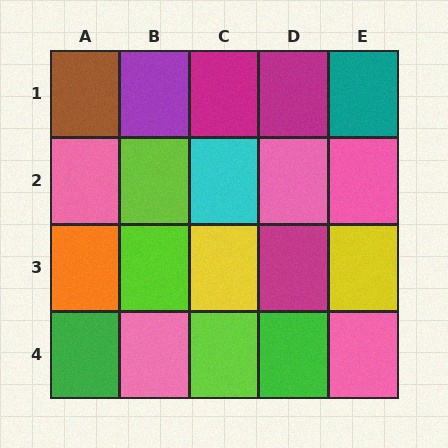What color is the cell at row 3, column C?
Yellow.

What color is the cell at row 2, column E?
Pink.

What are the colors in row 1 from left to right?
Brown, purple, magenta, magenta, teal.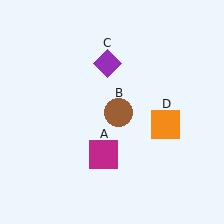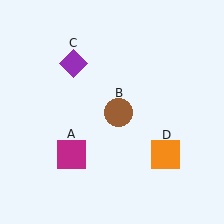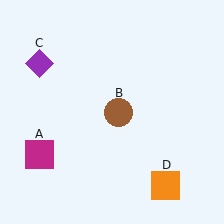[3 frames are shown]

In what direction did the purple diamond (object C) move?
The purple diamond (object C) moved left.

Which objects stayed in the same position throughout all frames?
Brown circle (object B) remained stationary.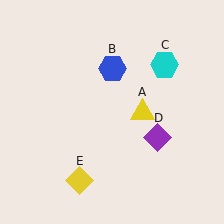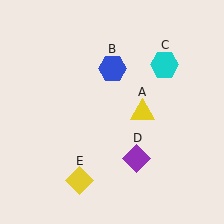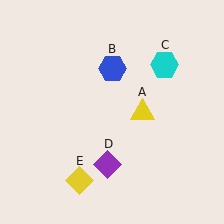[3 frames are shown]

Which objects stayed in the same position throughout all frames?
Yellow triangle (object A) and blue hexagon (object B) and cyan hexagon (object C) and yellow diamond (object E) remained stationary.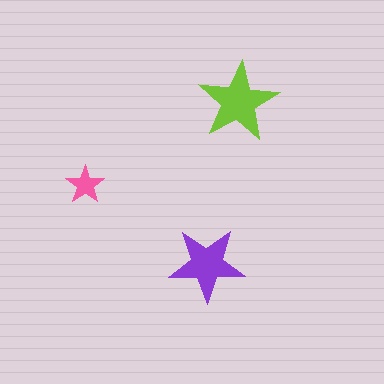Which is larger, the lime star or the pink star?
The lime one.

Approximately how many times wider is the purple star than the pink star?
About 2 times wider.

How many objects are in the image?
There are 3 objects in the image.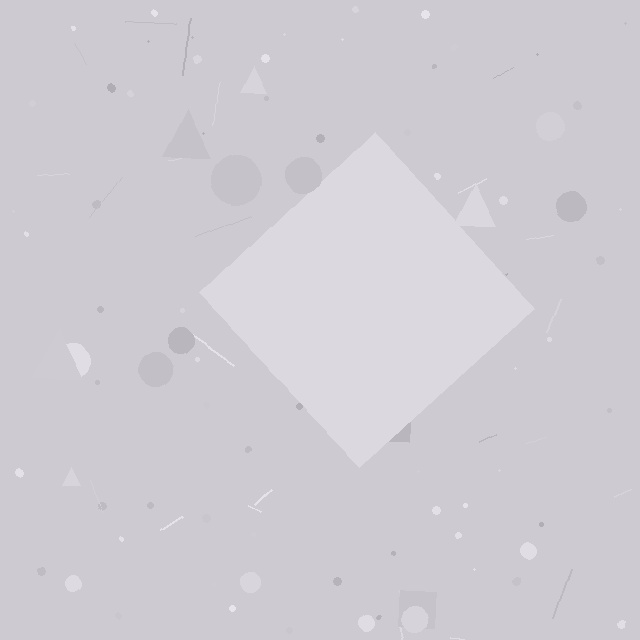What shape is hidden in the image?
A diamond is hidden in the image.